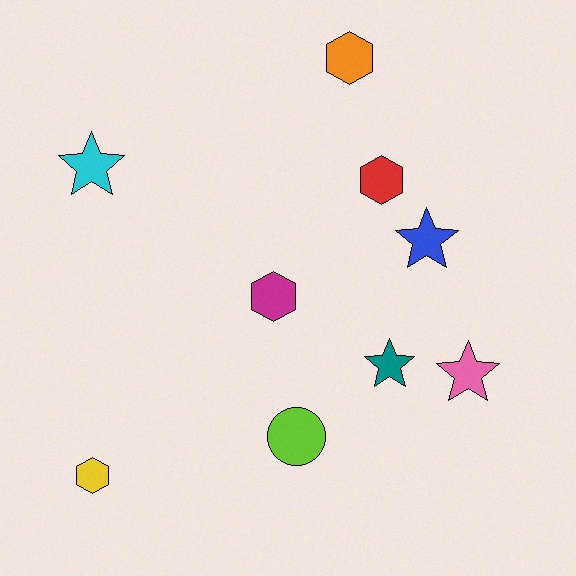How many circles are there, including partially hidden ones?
There is 1 circle.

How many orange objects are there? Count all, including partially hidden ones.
There is 1 orange object.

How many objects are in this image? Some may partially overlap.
There are 9 objects.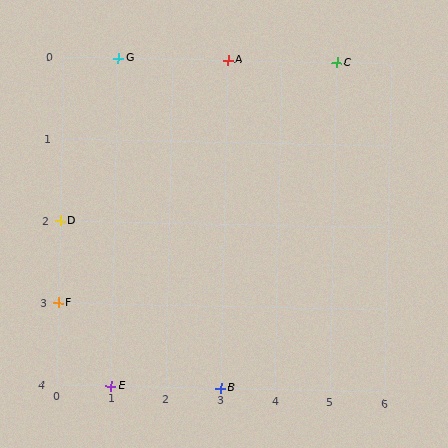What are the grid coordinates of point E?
Point E is at grid coordinates (1, 4).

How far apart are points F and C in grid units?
Points F and C are 5 columns and 3 rows apart (about 5.8 grid units diagonally).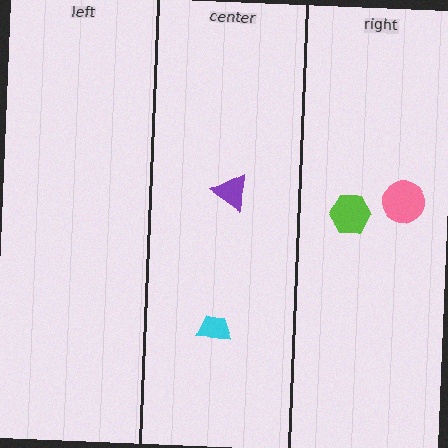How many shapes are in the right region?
2.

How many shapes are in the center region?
2.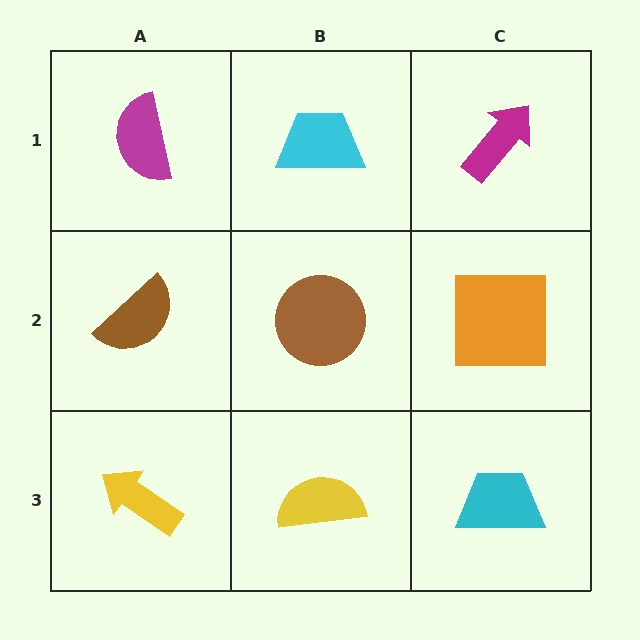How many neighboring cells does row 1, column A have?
2.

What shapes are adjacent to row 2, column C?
A magenta arrow (row 1, column C), a cyan trapezoid (row 3, column C), a brown circle (row 2, column B).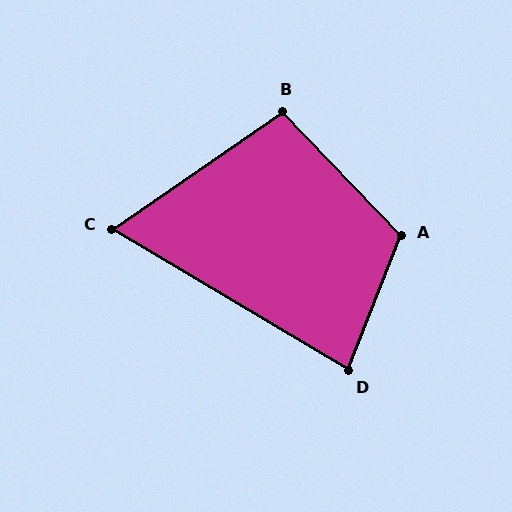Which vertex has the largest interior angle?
A, at approximately 115 degrees.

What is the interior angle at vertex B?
Approximately 99 degrees (obtuse).